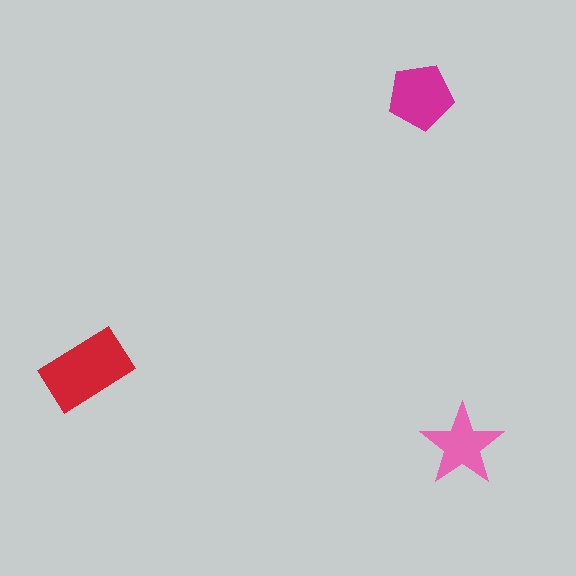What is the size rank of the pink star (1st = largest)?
3rd.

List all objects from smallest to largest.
The pink star, the magenta pentagon, the red rectangle.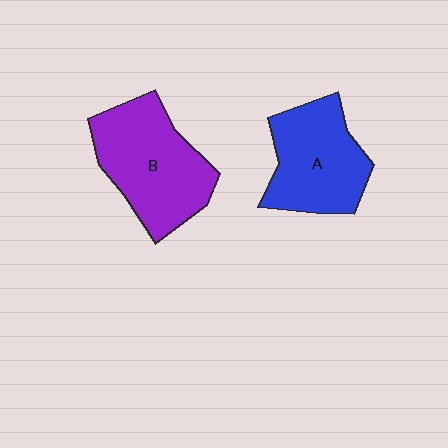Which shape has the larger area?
Shape B (purple).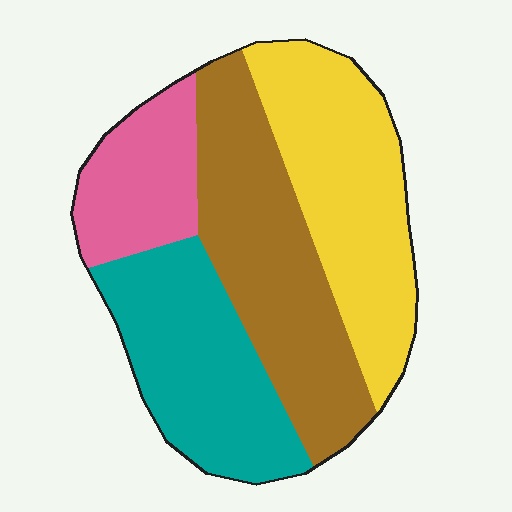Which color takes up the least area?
Pink, at roughly 15%.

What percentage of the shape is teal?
Teal covers around 25% of the shape.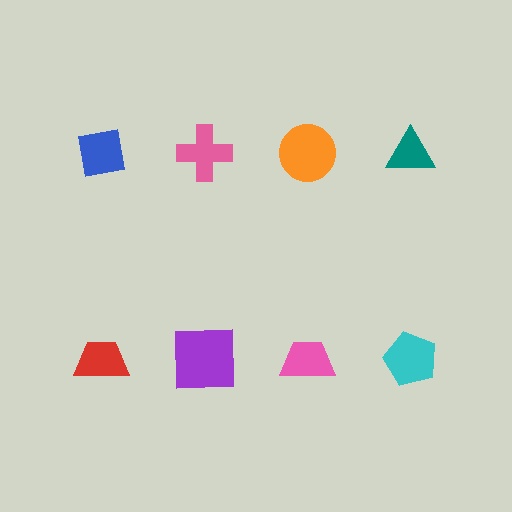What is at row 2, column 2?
A purple square.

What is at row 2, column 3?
A pink trapezoid.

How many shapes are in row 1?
4 shapes.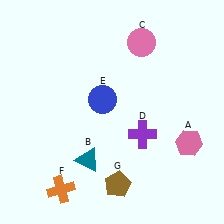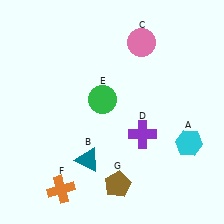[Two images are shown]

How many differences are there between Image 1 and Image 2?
There are 2 differences between the two images.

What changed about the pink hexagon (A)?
In Image 1, A is pink. In Image 2, it changed to cyan.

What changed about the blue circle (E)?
In Image 1, E is blue. In Image 2, it changed to green.